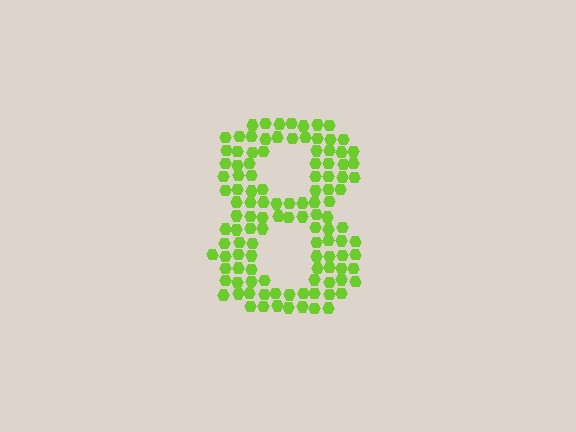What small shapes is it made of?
It is made of small hexagons.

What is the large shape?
The large shape is the digit 8.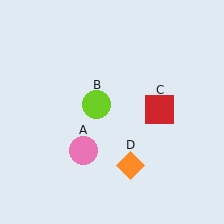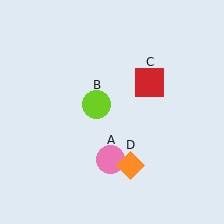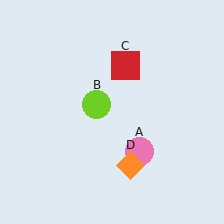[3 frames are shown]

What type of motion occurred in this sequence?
The pink circle (object A), red square (object C) rotated counterclockwise around the center of the scene.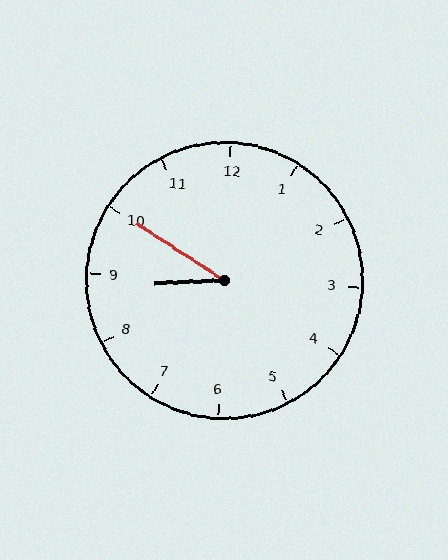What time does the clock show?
8:50.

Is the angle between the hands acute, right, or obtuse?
It is acute.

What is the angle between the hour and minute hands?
Approximately 35 degrees.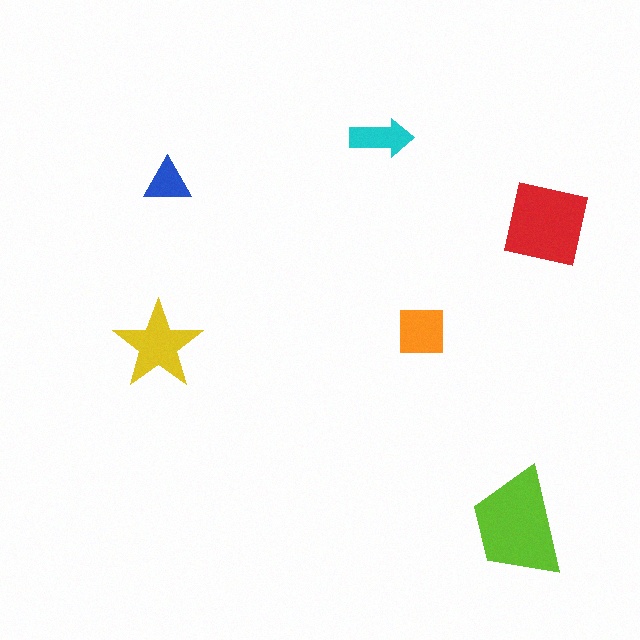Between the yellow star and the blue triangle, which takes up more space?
The yellow star.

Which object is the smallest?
The blue triangle.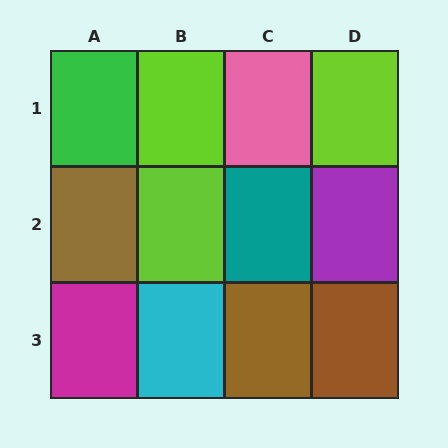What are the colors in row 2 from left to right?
Brown, lime, teal, purple.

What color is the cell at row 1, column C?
Pink.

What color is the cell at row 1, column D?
Lime.